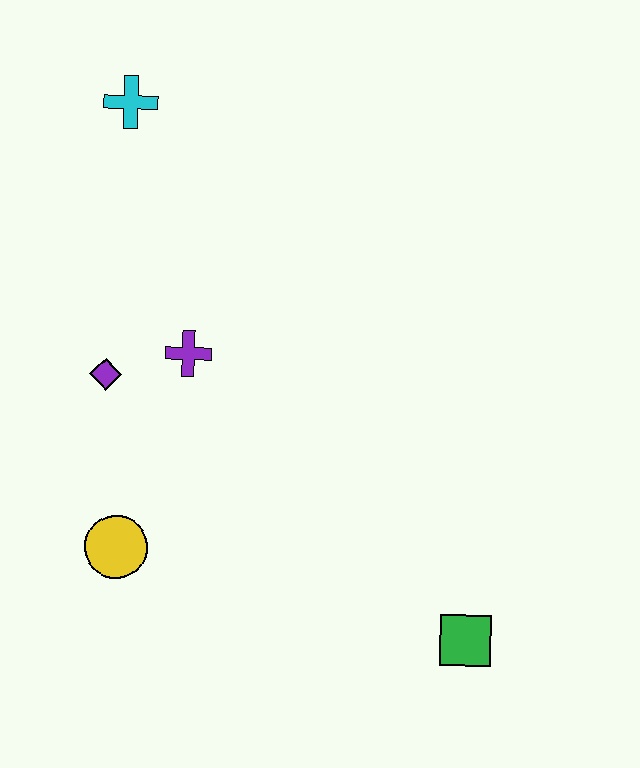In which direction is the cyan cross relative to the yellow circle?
The cyan cross is above the yellow circle.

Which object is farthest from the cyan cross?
The green square is farthest from the cyan cross.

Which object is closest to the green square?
The yellow circle is closest to the green square.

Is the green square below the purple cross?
Yes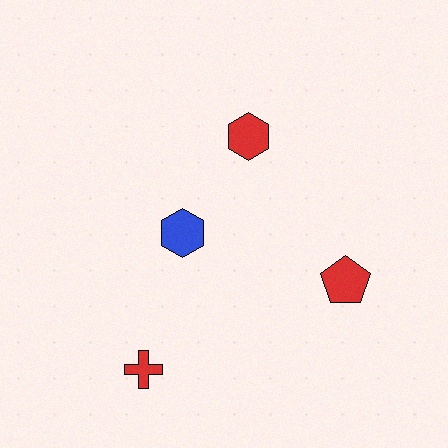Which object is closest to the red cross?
The blue hexagon is closest to the red cross.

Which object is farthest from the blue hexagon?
The red pentagon is farthest from the blue hexagon.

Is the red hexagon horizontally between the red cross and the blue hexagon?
No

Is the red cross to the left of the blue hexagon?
Yes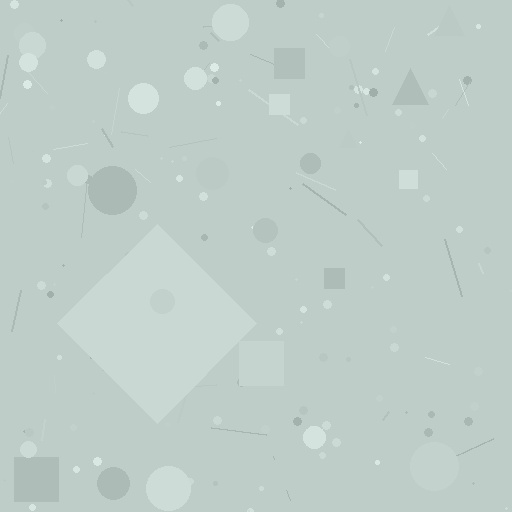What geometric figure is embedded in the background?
A diamond is embedded in the background.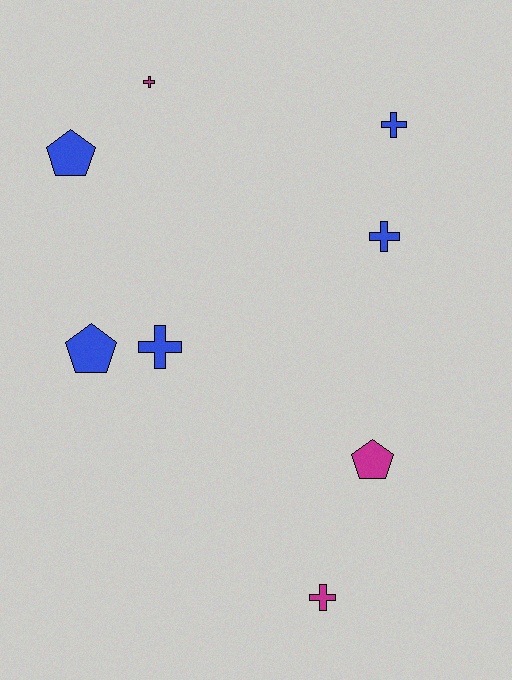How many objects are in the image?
There are 8 objects.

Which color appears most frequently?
Blue, with 5 objects.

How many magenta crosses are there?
There are 2 magenta crosses.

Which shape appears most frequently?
Cross, with 5 objects.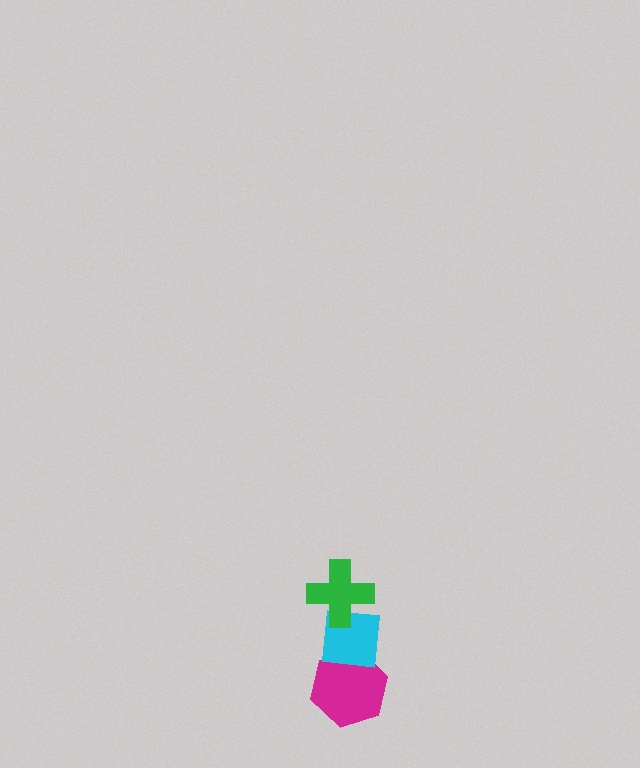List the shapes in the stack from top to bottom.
From top to bottom: the green cross, the cyan square, the magenta hexagon.